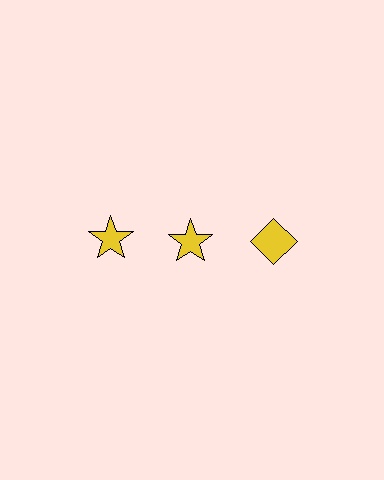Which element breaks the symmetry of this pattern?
The yellow diamond in the top row, center column breaks the symmetry. All other shapes are yellow stars.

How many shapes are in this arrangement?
There are 3 shapes arranged in a grid pattern.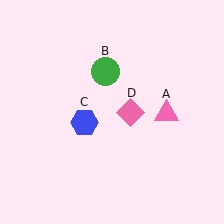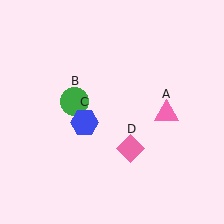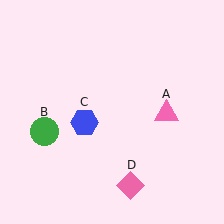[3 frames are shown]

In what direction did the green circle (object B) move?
The green circle (object B) moved down and to the left.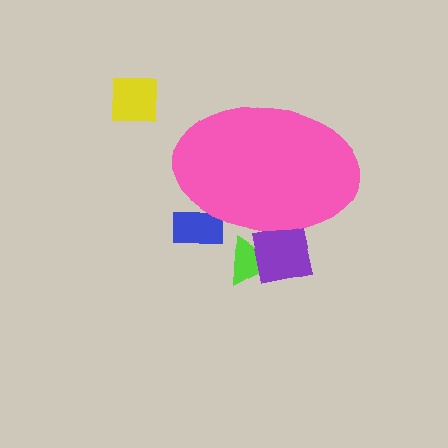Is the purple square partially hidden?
Yes, the purple square is partially hidden behind the pink ellipse.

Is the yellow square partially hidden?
No, the yellow square is fully visible.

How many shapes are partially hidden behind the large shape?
3 shapes are partially hidden.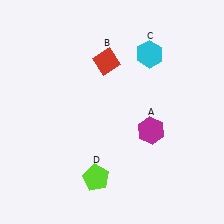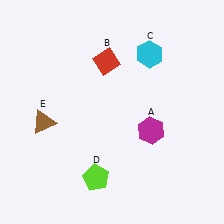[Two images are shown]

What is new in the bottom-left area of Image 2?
A brown triangle (E) was added in the bottom-left area of Image 2.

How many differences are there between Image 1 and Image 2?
There is 1 difference between the two images.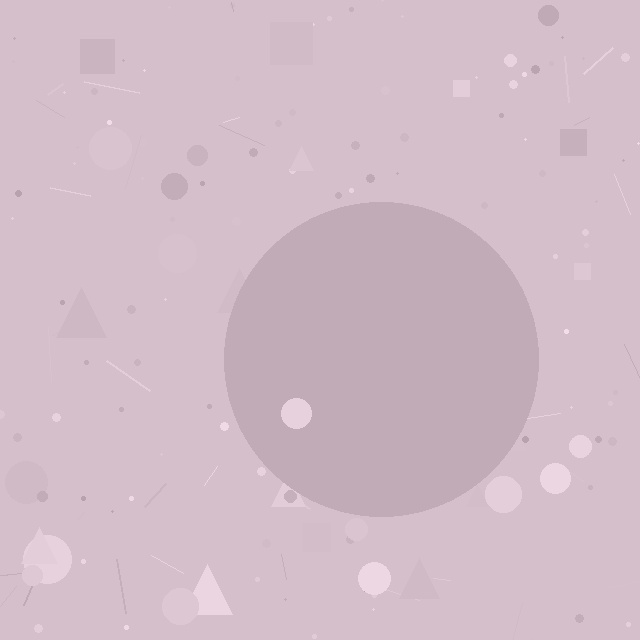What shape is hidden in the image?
A circle is hidden in the image.